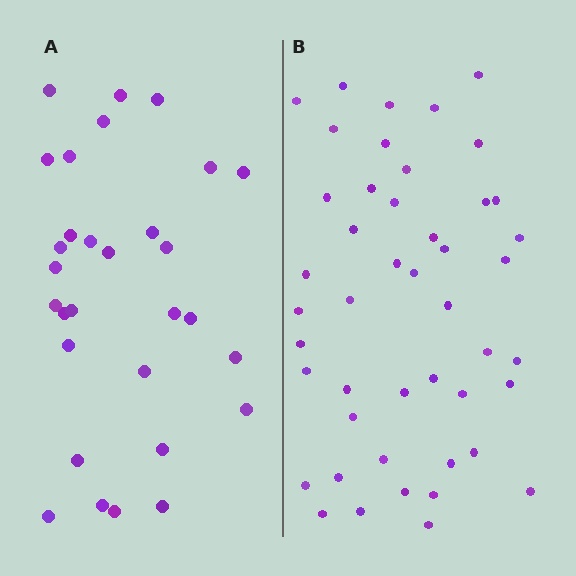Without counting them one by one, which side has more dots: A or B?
Region B (the right region) has more dots.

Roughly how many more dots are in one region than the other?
Region B has approximately 15 more dots than region A.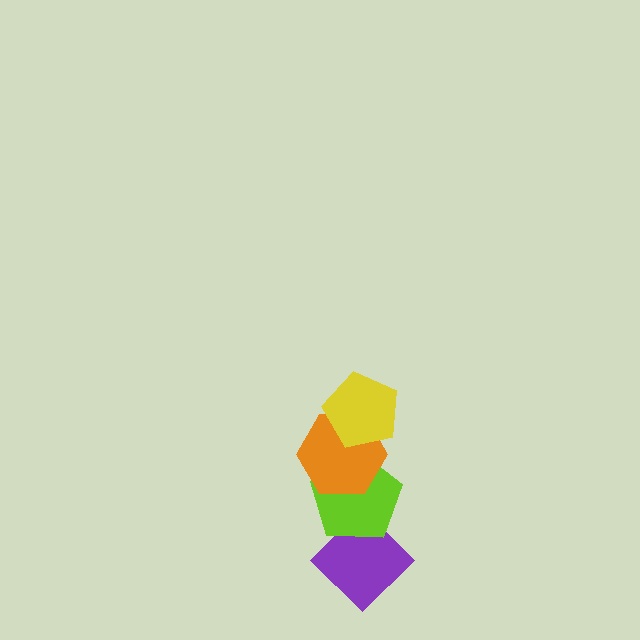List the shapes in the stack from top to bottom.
From top to bottom: the yellow pentagon, the orange hexagon, the lime pentagon, the purple diamond.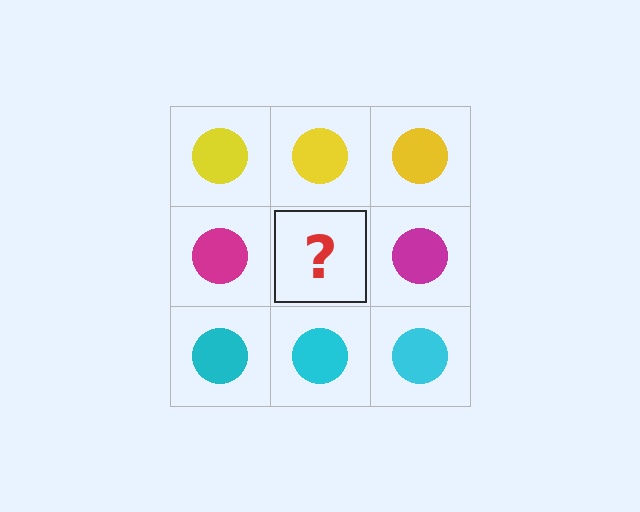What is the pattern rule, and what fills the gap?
The rule is that each row has a consistent color. The gap should be filled with a magenta circle.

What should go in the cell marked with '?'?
The missing cell should contain a magenta circle.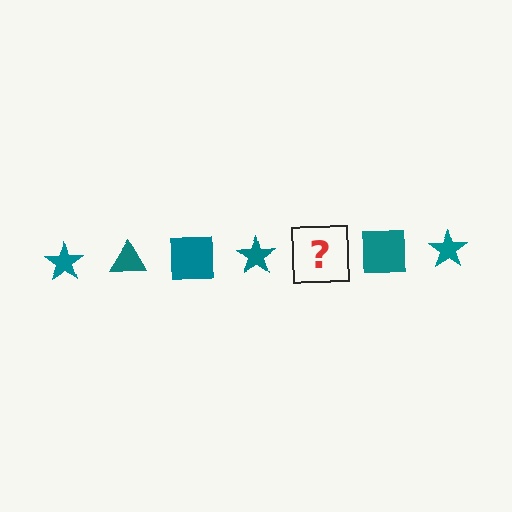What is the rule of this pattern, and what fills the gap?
The rule is that the pattern cycles through star, triangle, square shapes in teal. The gap should be filled with a teal triangle.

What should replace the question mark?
The question mark should be replaced with a teal triangle.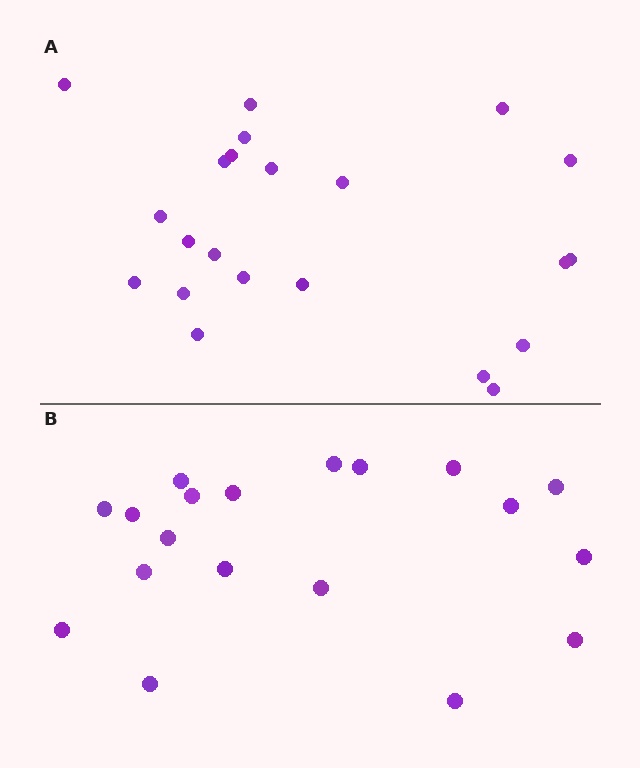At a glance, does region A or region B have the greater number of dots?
Region A (the top region) has more dots.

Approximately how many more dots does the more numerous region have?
Region A has just a few more — roughly 2 or 3 more dots than region B.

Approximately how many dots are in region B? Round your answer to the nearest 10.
About 20 dots. (The exact count is 19, which rounds to 20.)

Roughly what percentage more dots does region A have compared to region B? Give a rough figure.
About 15% more.